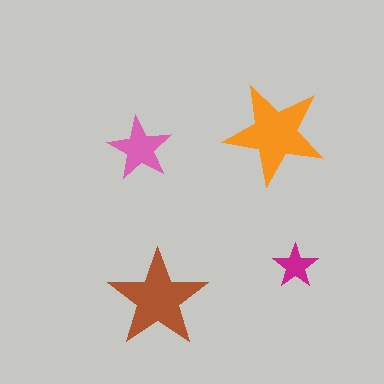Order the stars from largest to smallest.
the orange one, the brown one, the pink one, the magenta one.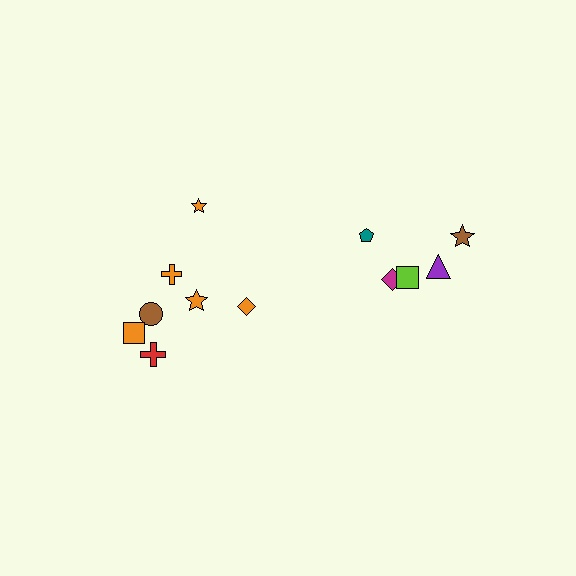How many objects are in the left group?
There are 7 objects.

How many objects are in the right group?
There are 5 objects.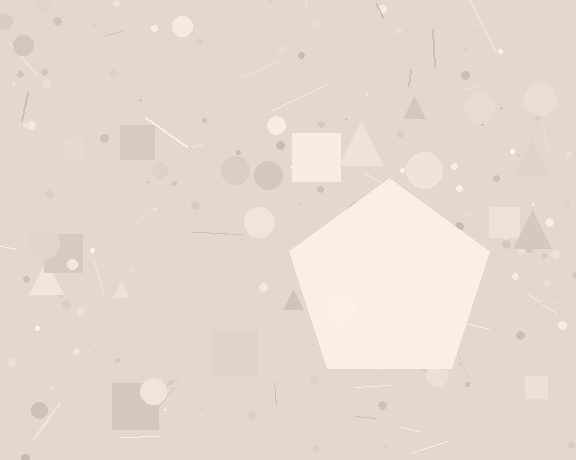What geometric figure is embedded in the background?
A pentagon is embedded in the background.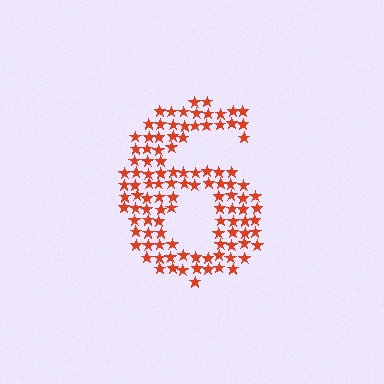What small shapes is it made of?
It is made of small stars.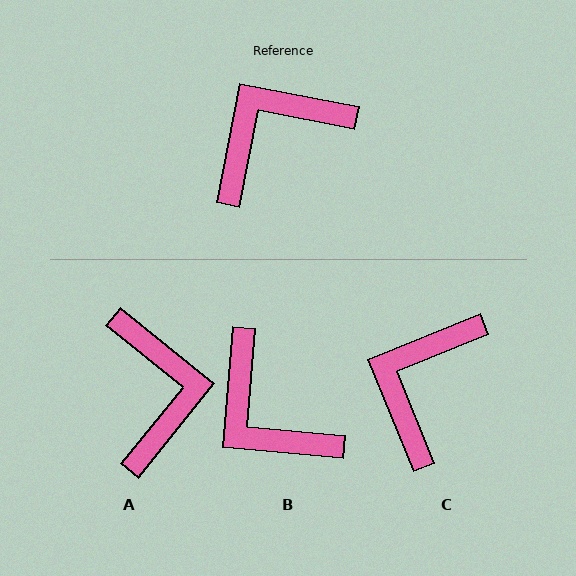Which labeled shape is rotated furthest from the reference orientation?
A, about 118 degrees away.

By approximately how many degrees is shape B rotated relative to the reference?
Approximately 96 degrees counter-clockwise.